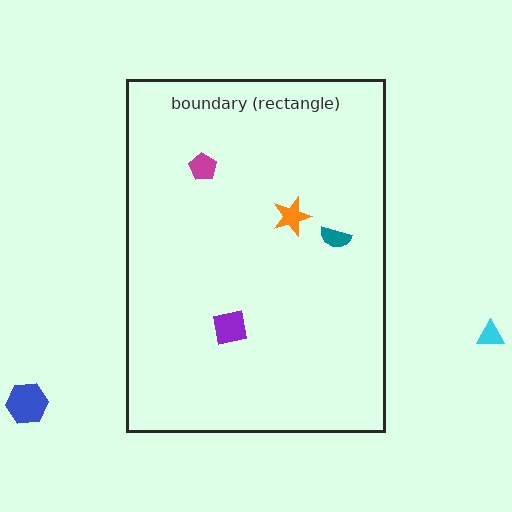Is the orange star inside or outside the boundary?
Inside.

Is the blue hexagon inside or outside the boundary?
Outside.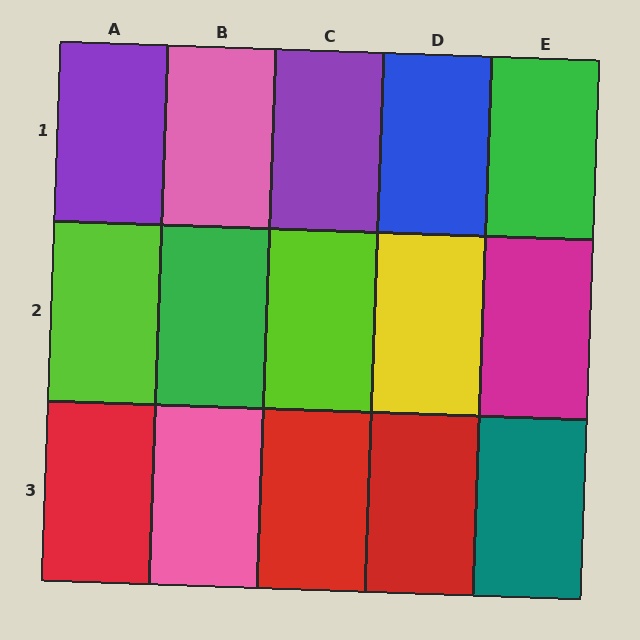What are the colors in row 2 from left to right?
Lime, green, lime, yellow, magenta.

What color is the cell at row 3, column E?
Teal.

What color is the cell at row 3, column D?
Red.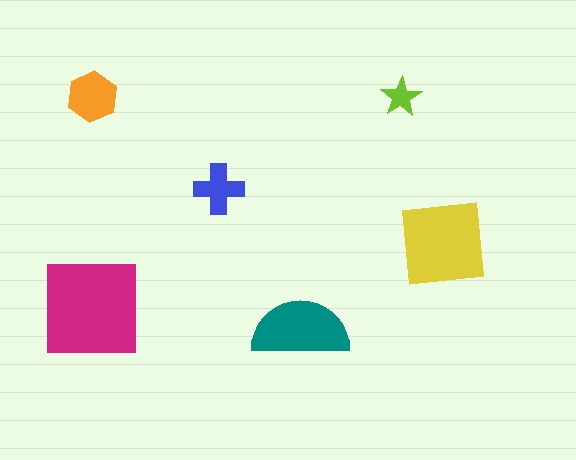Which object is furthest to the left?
The magenta square is leftmost.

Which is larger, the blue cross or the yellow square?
The yellow square.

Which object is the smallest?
The lime star.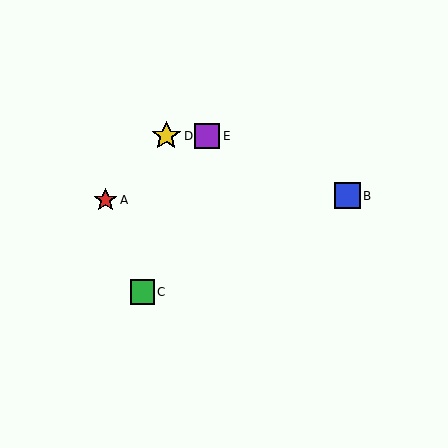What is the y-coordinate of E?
Object E is at y≈136.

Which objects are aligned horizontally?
Objects D, E are aligned horizontally.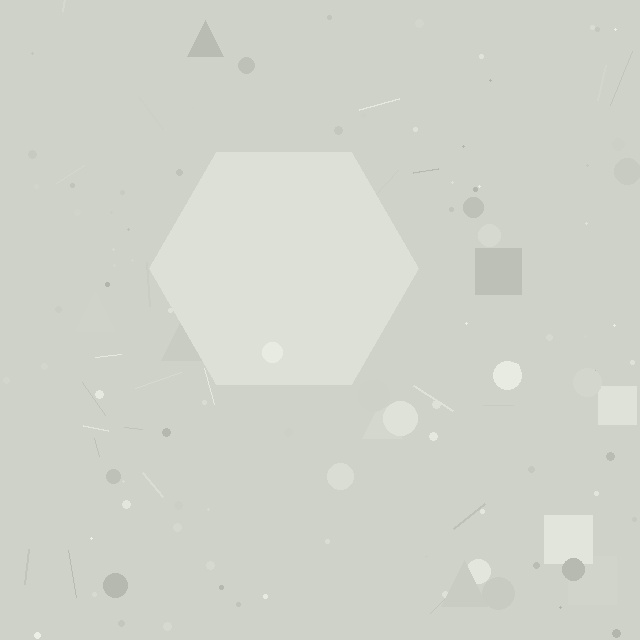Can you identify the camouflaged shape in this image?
The camouflaged shape is a hexagon.